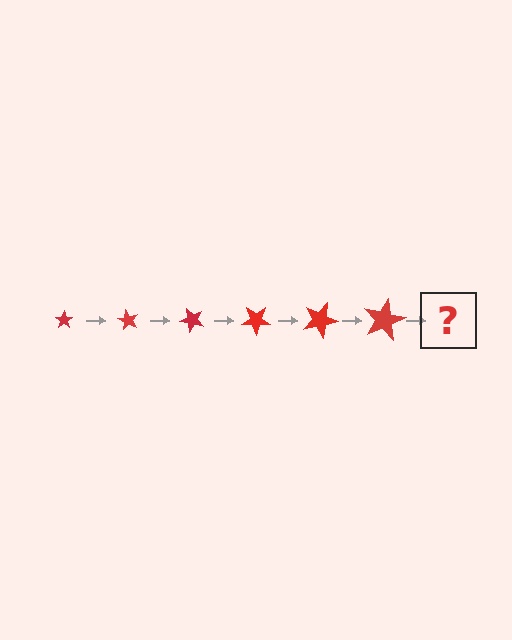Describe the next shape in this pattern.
It should be a star, larger than the previous one and rotated 360 degrees from the start.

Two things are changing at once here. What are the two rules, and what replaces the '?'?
The two rules are that the star grows larger each step and it rotates 60 degrees each step. The '?' should be a star, larger than the previous one and rotated 360 degrees from the start.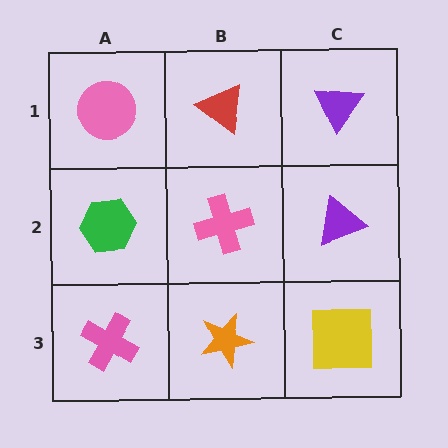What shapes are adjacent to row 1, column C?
A purple triangle (row 2, column C), a red triangle (row 1, column B).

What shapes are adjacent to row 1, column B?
A pink cross (row 2, column B), a pink circle (row 1, column A), a purple triangle (row 1, column C).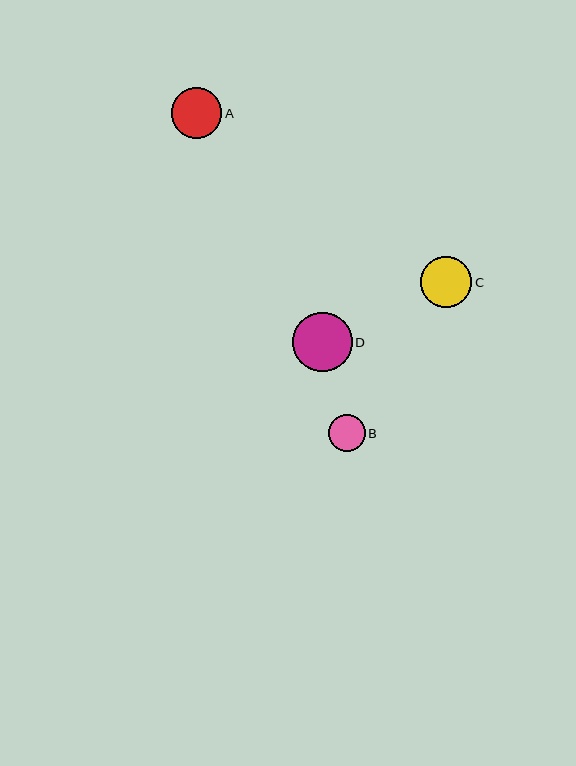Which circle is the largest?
Circle D is the largest with a size of approximately 60 pixels.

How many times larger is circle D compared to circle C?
Circle D is approximately 1.2 times the size of circle C.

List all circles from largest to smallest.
From largest to smallest: D, C, A, B.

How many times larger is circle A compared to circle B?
Circle A is approximately 1.4 times the size of circle B.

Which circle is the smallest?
Circle B is the smallest with a size of approximately 37 pixels.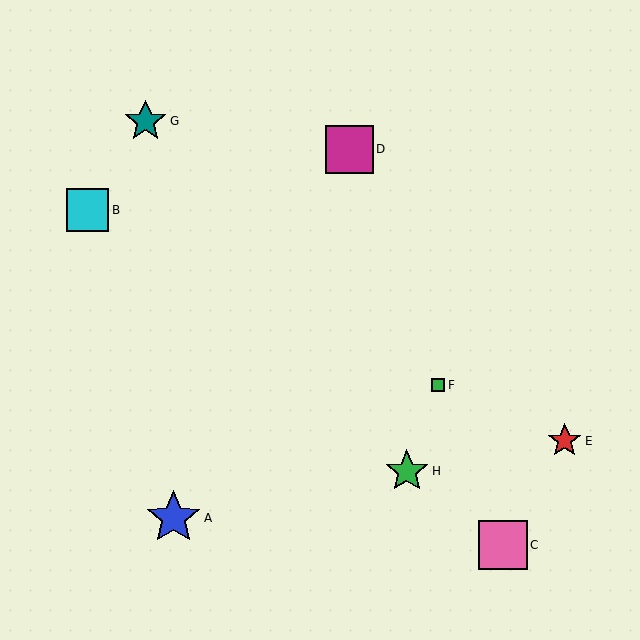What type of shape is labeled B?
Shape B is a cyan square.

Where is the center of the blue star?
The center of the blue star is at (174, 518).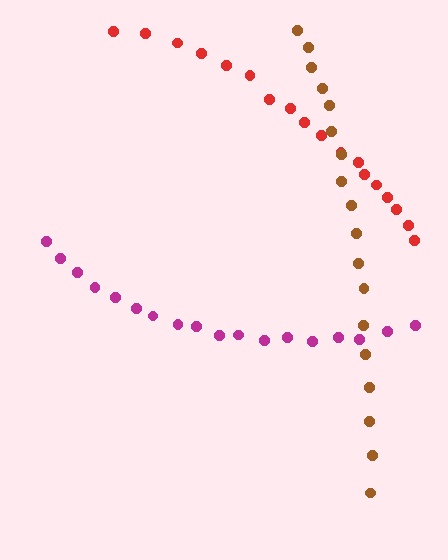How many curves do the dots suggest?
There are 3 distinct paths.